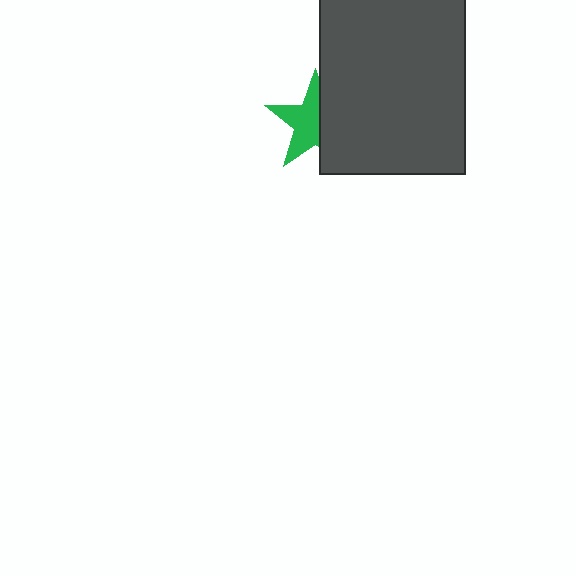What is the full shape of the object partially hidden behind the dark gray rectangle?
The partially hidden object is a green star.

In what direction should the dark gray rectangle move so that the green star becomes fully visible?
The dark gray rectangle should move right. That is the shortest direction to clear the overlap and leave the green star fully visible.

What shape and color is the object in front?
The object in front is a dark gray rectangle.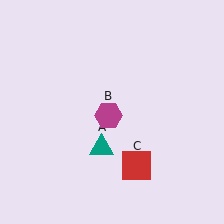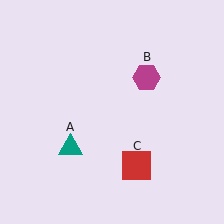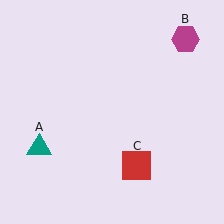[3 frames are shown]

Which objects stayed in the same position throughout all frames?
Red square (object C) remained stationary.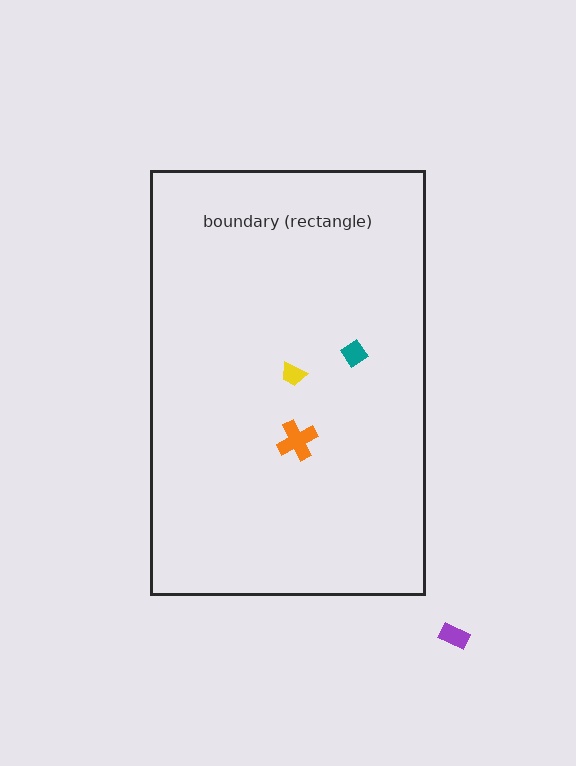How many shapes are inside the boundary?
3 inside, 1 outside.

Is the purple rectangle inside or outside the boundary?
Outside.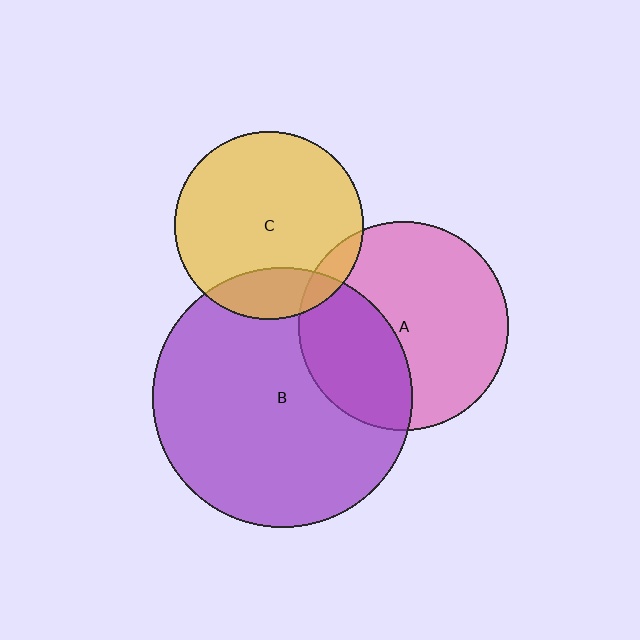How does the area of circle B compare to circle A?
Approximately 1.5 times.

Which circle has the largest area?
Circle B (purple).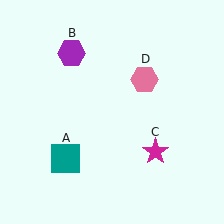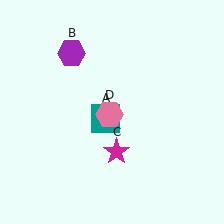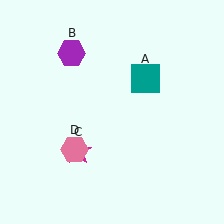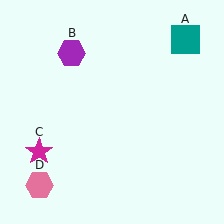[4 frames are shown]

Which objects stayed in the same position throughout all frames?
Purple hexagon (object B) remained stationary.